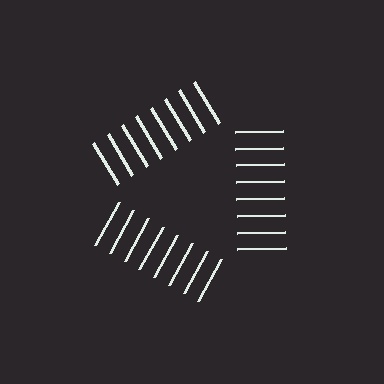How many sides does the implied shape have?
3 sides — the line-ends trace a triangle.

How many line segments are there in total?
24 — 8 along each of the 3 edges.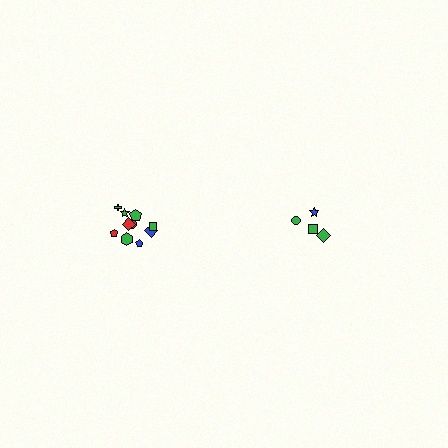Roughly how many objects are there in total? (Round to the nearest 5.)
Roughly 15 objects in total.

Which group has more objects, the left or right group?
The left group.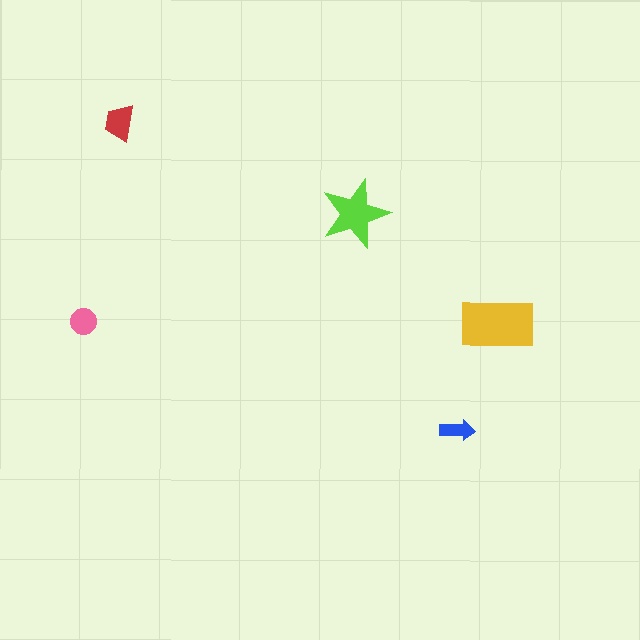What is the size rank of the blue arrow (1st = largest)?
5th.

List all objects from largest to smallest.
The yellow rectangle, the lime star, the red trapezoid, the pink circle, the blue arrow.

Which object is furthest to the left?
The pink circle is leftmost.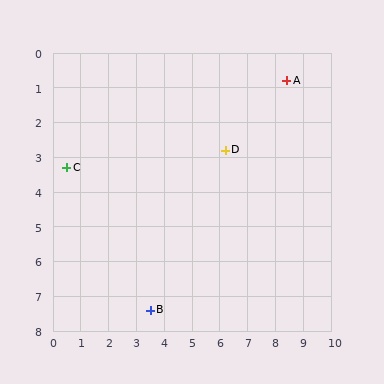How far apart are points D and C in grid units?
Points D and C are about 5.7 grid units apart.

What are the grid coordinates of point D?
Point D is at approximately (6.2, 2.8).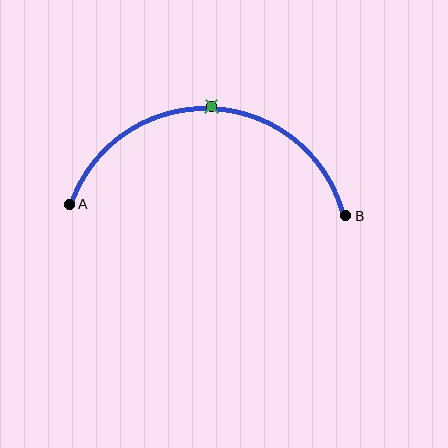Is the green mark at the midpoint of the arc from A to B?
Yes. The green mark lies on the arc at equal arc-length from both A and B — it is the arc midpoint.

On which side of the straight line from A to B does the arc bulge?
The arc bulges above the straight line connecting A and B.